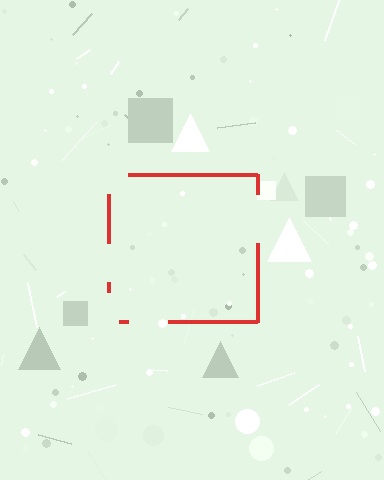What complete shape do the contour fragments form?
The contour fragments form a square.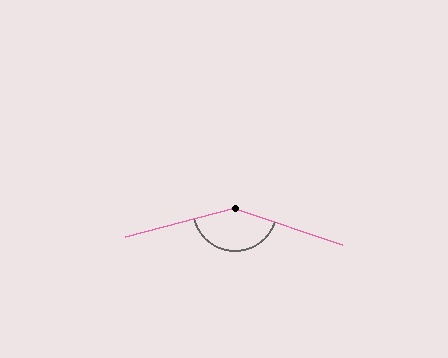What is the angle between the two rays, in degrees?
Approximately 146 degrees.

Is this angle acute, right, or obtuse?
It is obtuse.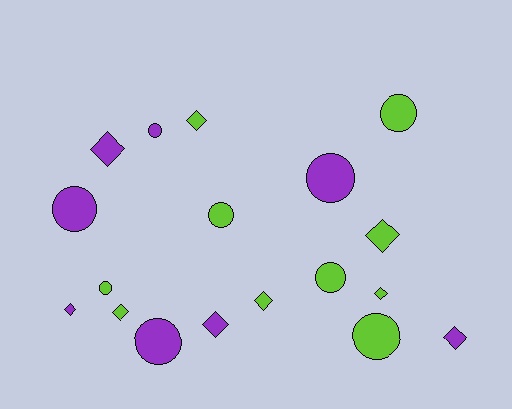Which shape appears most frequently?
Circle, with 9 objects.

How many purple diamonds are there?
There are 4 purple diamonds.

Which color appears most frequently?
Lime, with 10 objects.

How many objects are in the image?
There are 18 objects.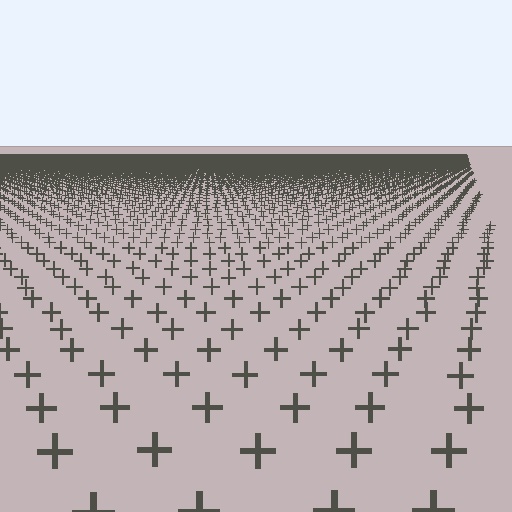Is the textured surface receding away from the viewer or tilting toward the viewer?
The surface is receding away from the viewer. Texture elements get smaller and denser toward the top.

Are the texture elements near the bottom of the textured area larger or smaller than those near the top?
Larger. Near the bottom, elements are closer to the viewer and appear at a bigger on-screen size.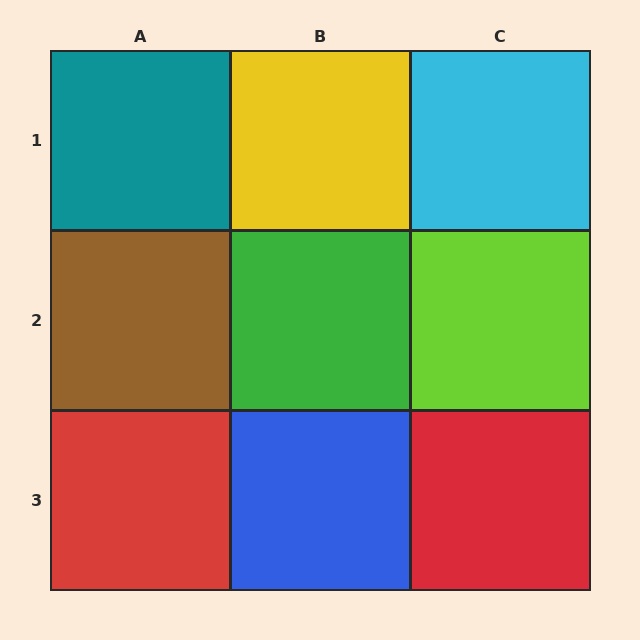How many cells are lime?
1 cell is lime.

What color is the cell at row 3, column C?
Red.